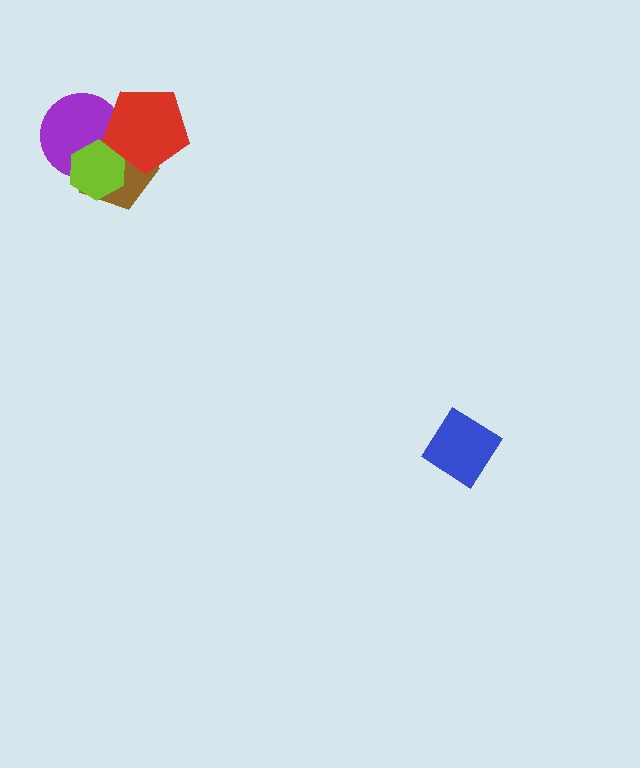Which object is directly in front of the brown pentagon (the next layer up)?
The purple circle is directly in front of the brown pentagon.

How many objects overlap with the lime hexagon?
3 objects overlap with the lime hexagon.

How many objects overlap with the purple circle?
3 objects overlap with the purple circle.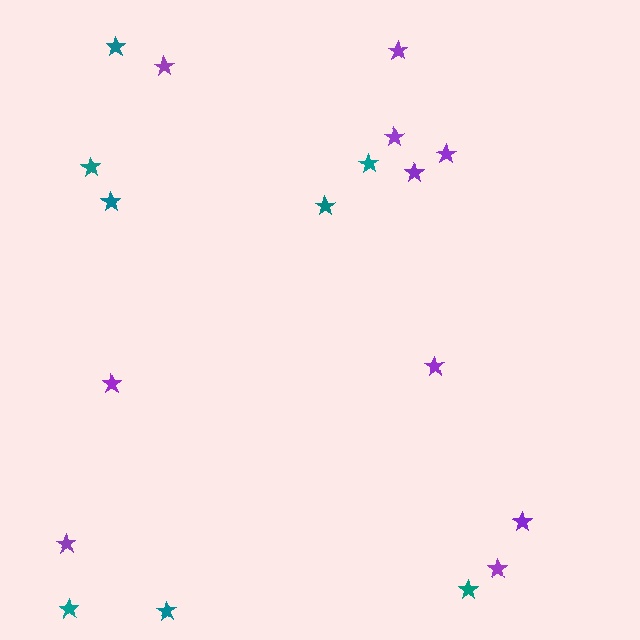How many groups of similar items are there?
There are 2 groups: one group of purple stars (10) and one group of teal stars (8).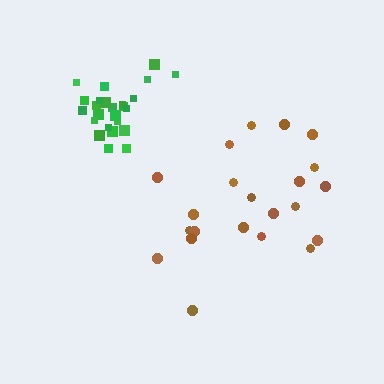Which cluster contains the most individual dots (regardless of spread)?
Green (25).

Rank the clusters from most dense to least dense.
green, brown.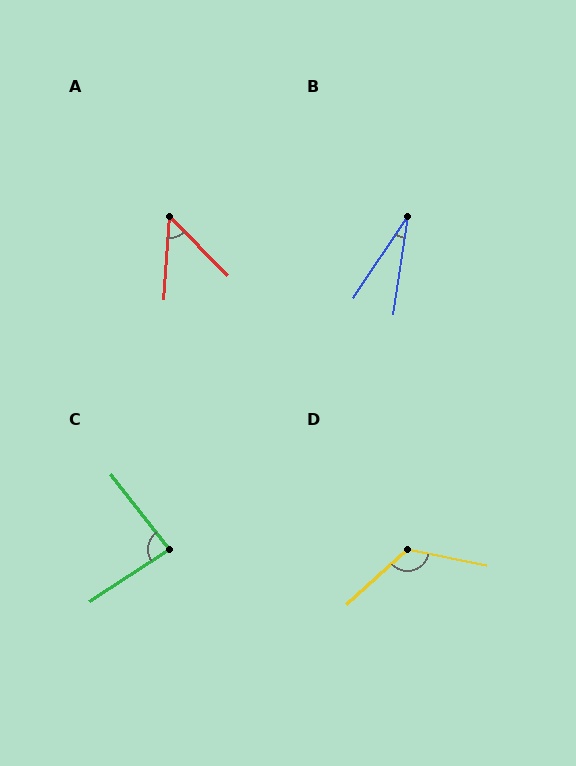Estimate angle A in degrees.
Approximately 48 degrees.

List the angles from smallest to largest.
B (25°), A (48°), C (85°), D (127°).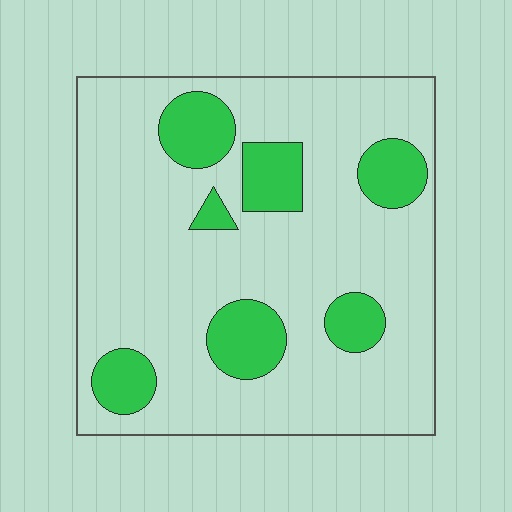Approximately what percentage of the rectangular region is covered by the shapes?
Approximately 20%.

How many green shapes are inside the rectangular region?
7.